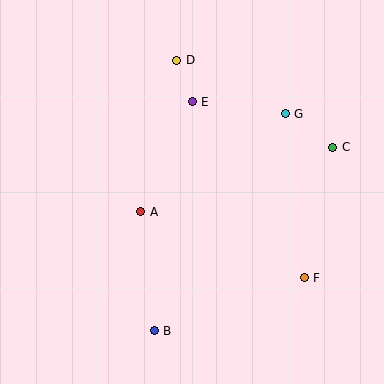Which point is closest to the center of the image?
Point A at (141, 212) is closest to the center.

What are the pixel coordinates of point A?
Point A is at (141, 212).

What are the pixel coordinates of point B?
Point B is at (154, 331).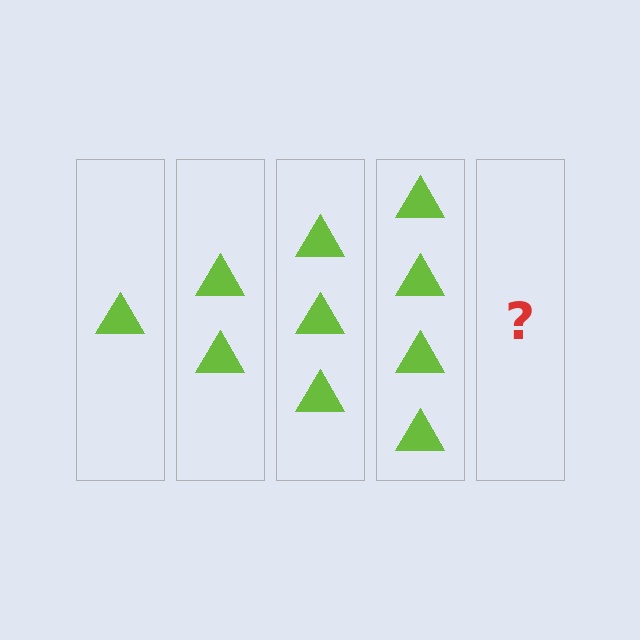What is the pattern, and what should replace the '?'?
The pattern is that each step adds one more triangle. The '?' should be 5 triangles.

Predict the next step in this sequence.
The next step is 5 triangles.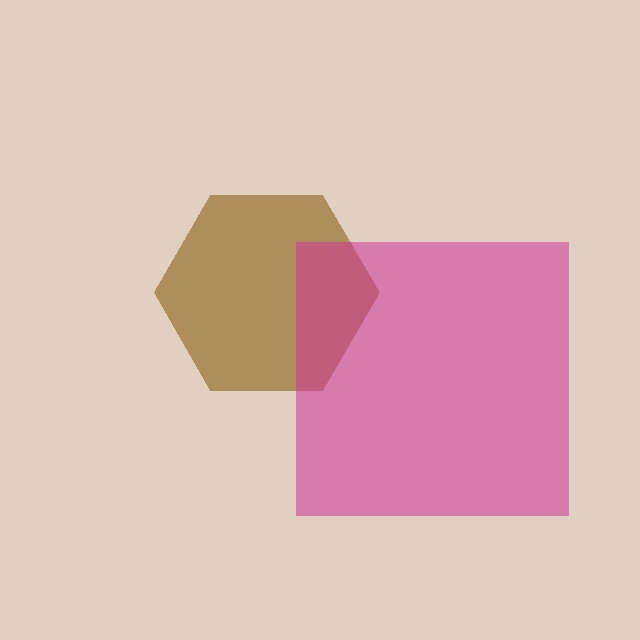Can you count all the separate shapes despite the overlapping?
Yes, there are 2 separate shapes.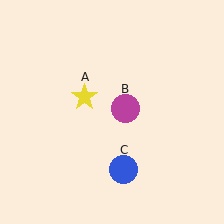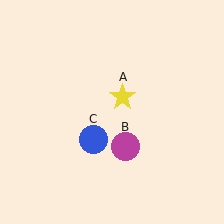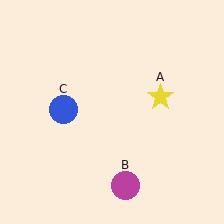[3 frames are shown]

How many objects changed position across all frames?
3 objects changed position: yellow star (object A), magenta circle (object B), blue circle (object C).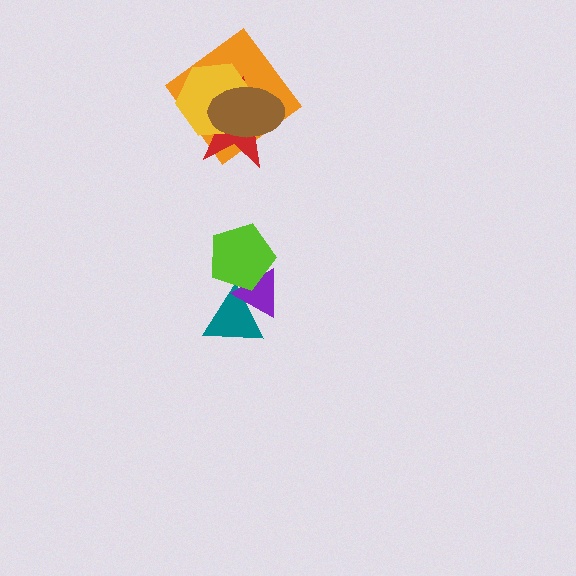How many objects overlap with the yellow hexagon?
3 objects overlap with the yellow hexagon.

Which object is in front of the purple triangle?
The lime pentagon is in front of the purple triangle.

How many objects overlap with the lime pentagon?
2 objects overlap with the lime pentagon.